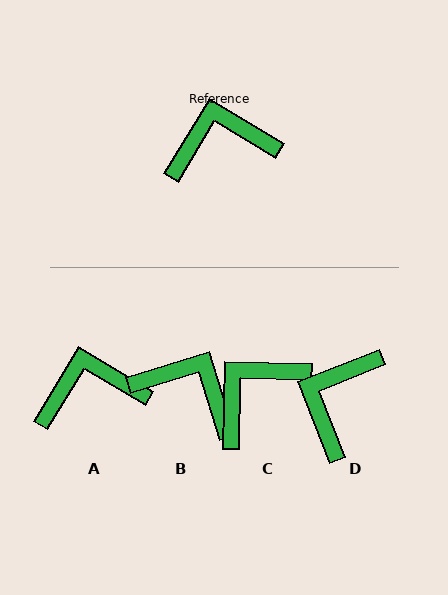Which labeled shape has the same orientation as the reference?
A.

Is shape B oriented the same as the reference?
No, it is off by about 42 degrees.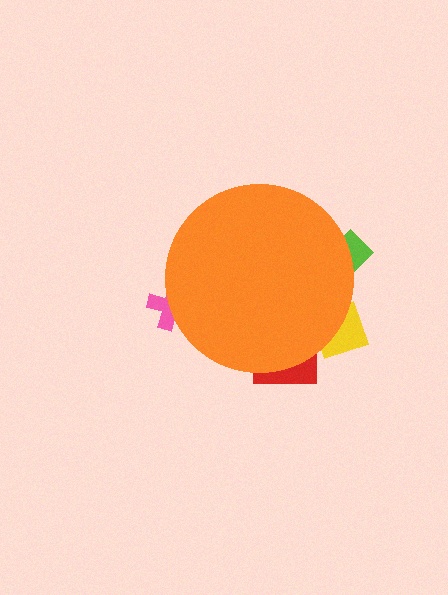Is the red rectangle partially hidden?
Yes, the red rectangle is partially hidden behind the orange circle.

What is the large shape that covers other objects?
An orange circle.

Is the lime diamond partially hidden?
Yes, the lime diamond is partially hidden behind the orange circle.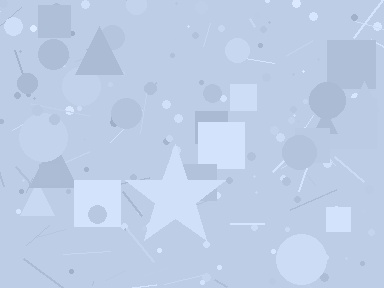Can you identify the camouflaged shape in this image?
The camouflaged shape is a star.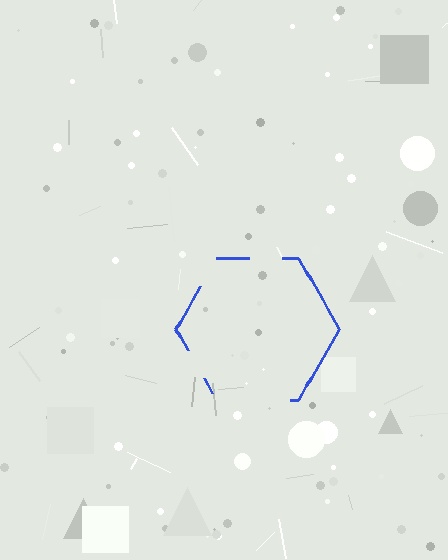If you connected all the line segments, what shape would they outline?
They would outline a hexagon.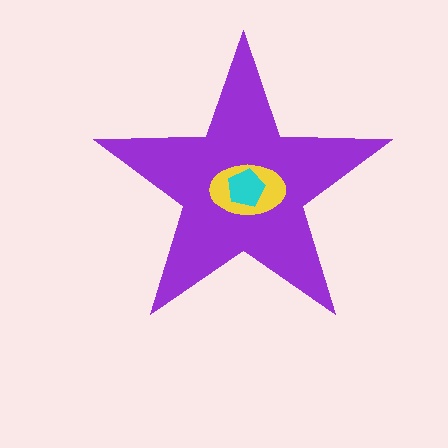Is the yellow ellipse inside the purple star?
Yes.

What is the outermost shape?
The purple star.